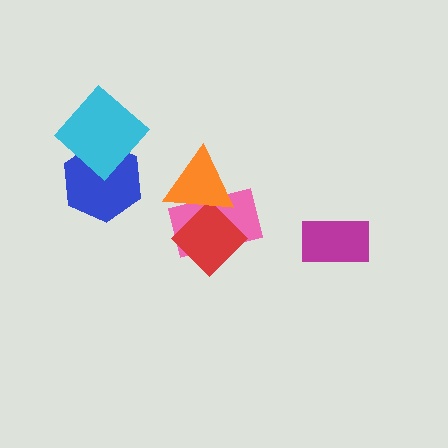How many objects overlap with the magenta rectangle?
0 objects overlap with the magenta rectangle.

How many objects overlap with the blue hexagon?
1 object overlaps with the blue hexagon.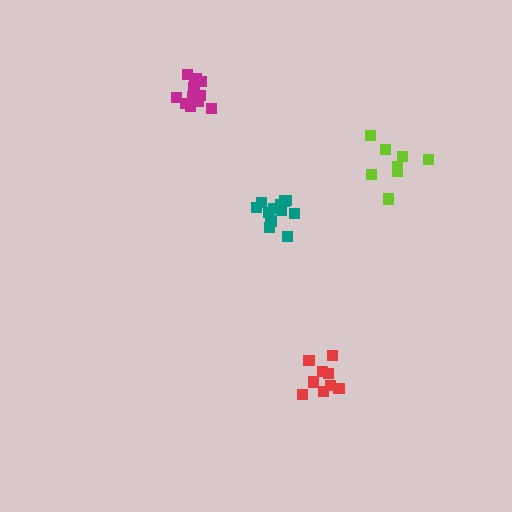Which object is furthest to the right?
The lime cluster is rightmost.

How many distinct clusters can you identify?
There are 4 distinct clusters.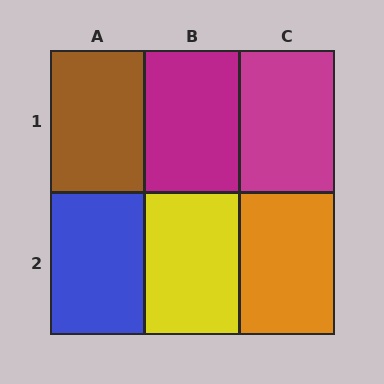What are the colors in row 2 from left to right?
Blue, yellow, orange.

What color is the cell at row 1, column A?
Brown.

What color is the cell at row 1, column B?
Magenta.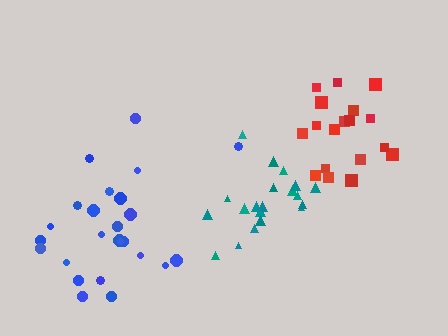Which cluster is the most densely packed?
Red.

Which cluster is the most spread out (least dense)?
Blue.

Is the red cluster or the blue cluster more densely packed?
Red.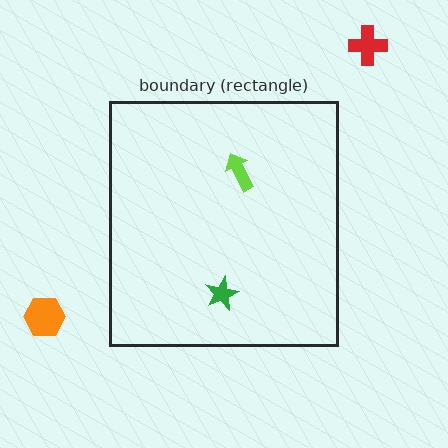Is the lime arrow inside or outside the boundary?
Inside.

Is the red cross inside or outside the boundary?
Outside.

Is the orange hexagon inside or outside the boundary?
Outside.